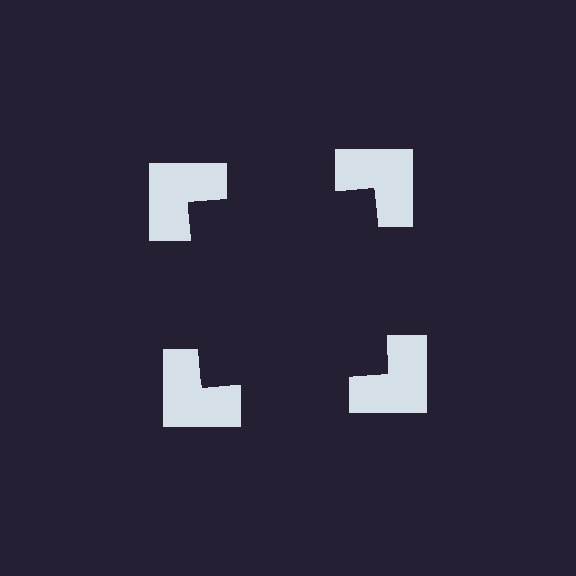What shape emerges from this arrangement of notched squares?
An illusory square — its edges are inferred from the aligned wedge cuts in the notched squares, not physically drawn.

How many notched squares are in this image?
There are 4 — one at each vertex of the illusory square.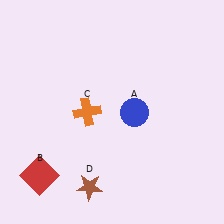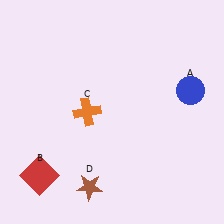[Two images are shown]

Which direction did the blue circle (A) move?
The blue circle (A) moved right.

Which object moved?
The blue circle (A) moved right.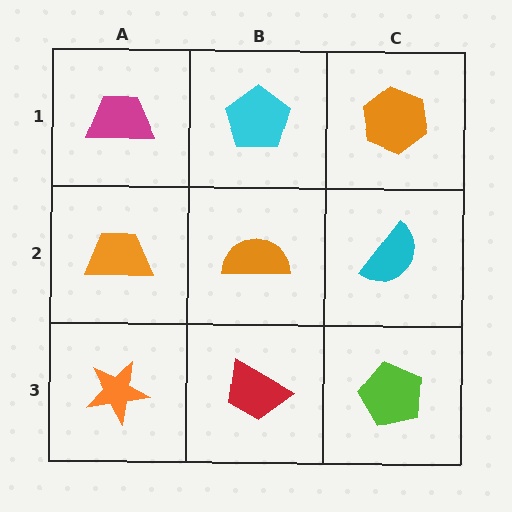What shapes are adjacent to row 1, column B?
An orange semicircle (row 2, column B), a magenta trapezoid (row 1, column A), an orange hexagon (row 1, column C).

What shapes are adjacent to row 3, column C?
A cyan semicircle (row 2, column C), a red trapezoid (row 3, column B).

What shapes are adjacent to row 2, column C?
An orange hexagon (row 1, column C), a lime pentagon (row 3, column C), an orange semicircle (row 2, column B).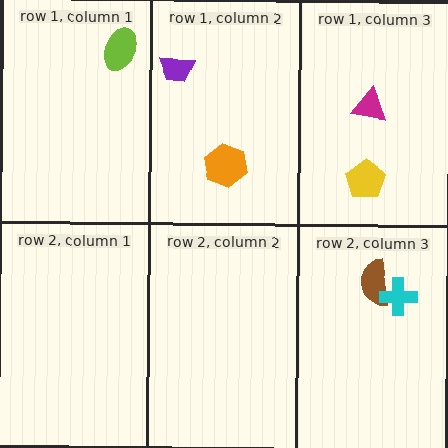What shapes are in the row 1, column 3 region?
The yellow pentagon, the magenta triangle.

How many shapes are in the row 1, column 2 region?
2.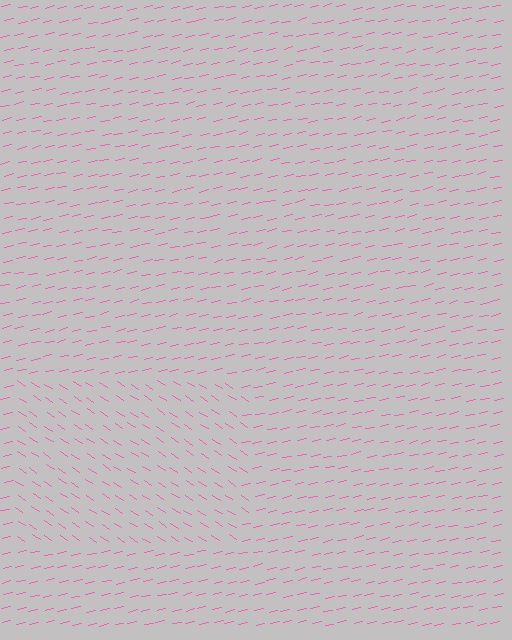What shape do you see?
I see a rectangle.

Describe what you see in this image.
The image is filled with small pink line segments. A rectangle region in the image has lines oriented differently from the surrounding lines, creating a visible texture boundary.